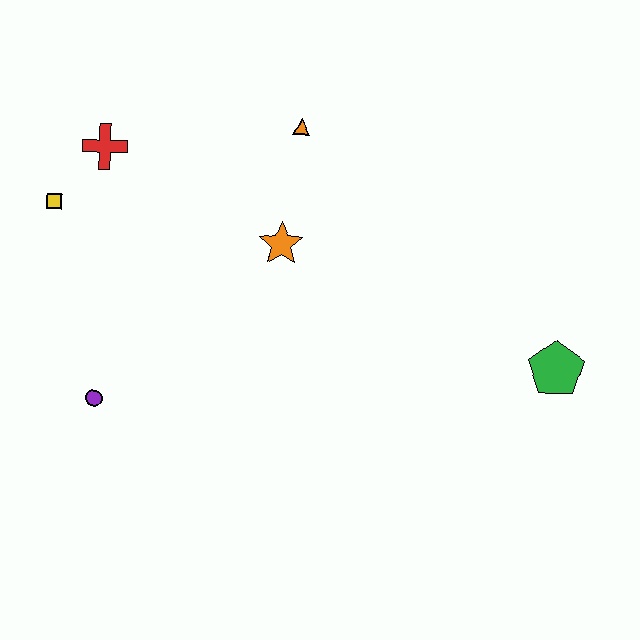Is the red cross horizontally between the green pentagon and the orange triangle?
No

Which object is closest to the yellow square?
The red cross is closest to the yellow square.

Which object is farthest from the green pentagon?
The yellow square is farthest from the green pentagon.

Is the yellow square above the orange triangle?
No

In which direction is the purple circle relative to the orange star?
The purple circle is to the left of the orange star.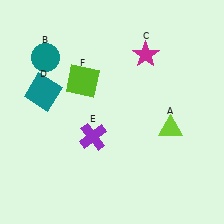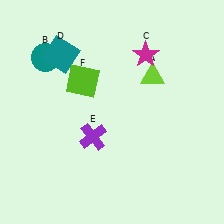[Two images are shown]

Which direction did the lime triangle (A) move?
The lime triangle (A) moved up.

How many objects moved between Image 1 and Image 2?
2 objects moved between the two images.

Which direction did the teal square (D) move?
The teal square (D) moved up.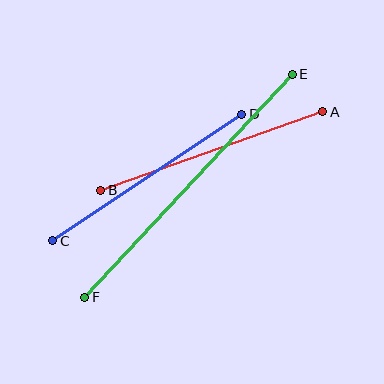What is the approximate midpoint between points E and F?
The midpoint is at approximately (189, 186) pixels.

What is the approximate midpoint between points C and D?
The midpoint is at approximately (147, 178) pixels.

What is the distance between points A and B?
The distance is approximately 236 pixels.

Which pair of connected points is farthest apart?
Points E and F are farthest apart.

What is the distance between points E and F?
The distance is approximately 305 pixels.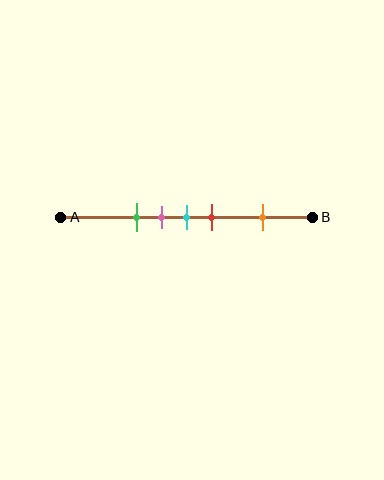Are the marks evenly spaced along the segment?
No, the marks are not evenly spaced.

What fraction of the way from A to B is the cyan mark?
The cyan mark is approximately 50% (0.5) of the way from A to B.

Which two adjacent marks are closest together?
The pink and cyan marks are the closest adjacent pair.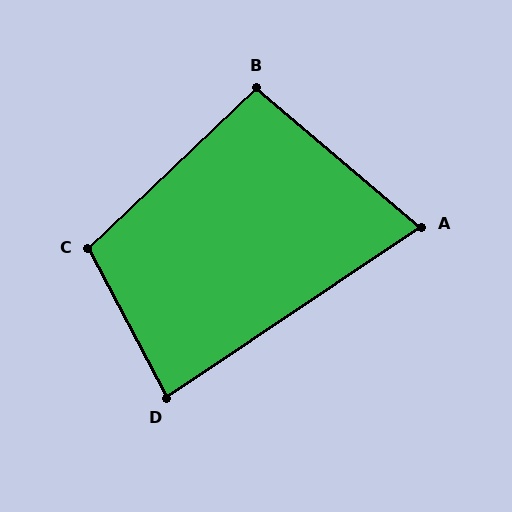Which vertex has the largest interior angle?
C, at approximately 106 degrees.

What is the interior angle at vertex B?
Approximately 96 degrees (obtuse).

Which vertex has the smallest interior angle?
A, at approximately 74 degrees.